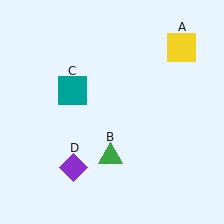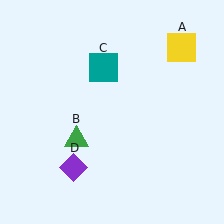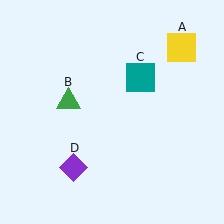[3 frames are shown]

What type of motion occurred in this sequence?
The green triangle (object B), teal square (object C) rotated clockwise around the center of the scene.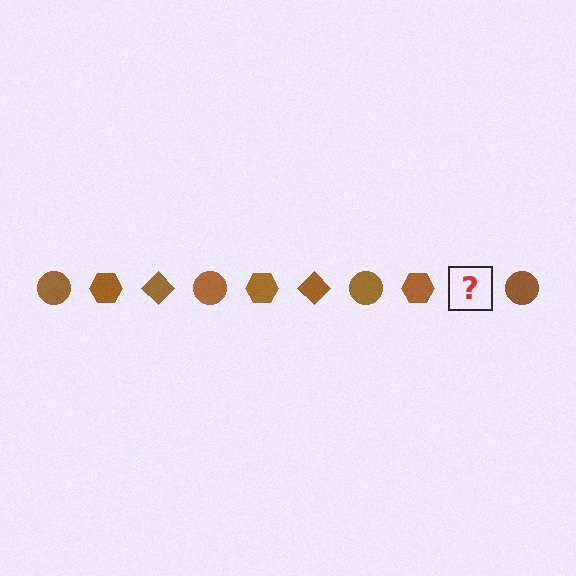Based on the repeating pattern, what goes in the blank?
The blank should be a brown diamond.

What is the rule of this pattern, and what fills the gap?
The rule is that the pattern cycles through circle, hexagon, diamond shapes in brown. The gap should be filled with a brown diamond.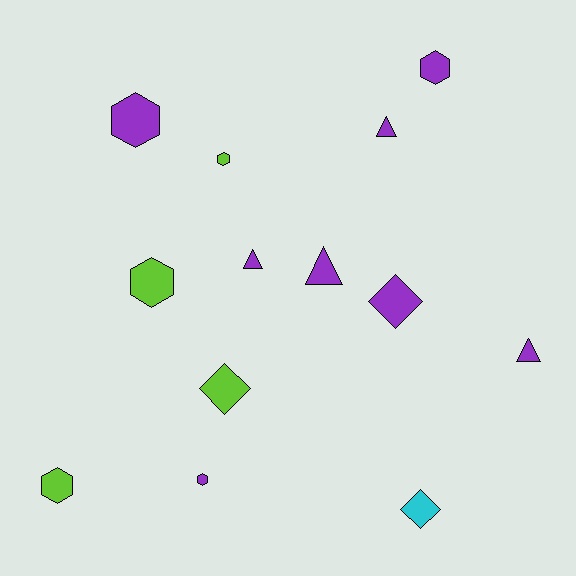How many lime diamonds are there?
There is 1 lime diamond.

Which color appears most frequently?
Purple, with 8 objects.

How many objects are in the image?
There are 13 objects.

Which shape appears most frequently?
Hexagon, with 6 objects.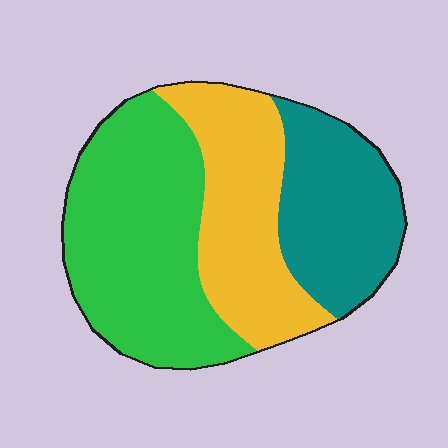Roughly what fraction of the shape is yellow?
Yellow covers roughly 30% of the shape.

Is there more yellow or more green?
Green.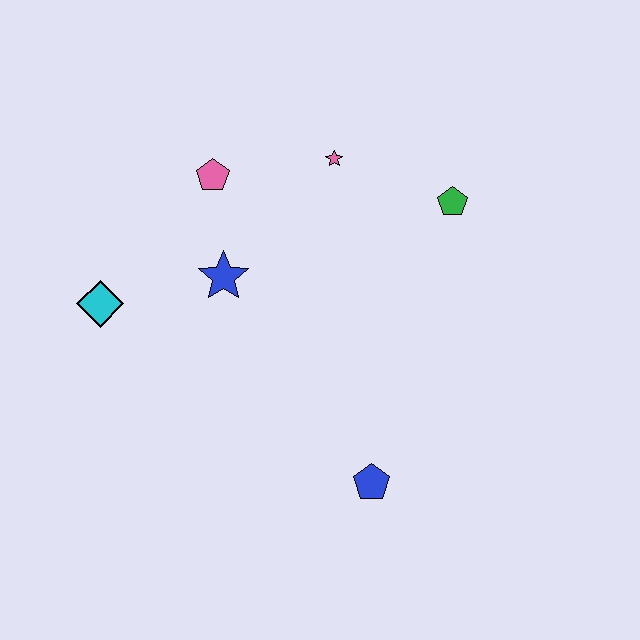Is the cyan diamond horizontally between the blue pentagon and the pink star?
No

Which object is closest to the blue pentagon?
The blue star is closest to the blue pentagon.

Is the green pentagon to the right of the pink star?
Yes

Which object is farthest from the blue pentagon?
The pink pentagon is farthest from the blue pentagon.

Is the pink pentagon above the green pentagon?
Yes